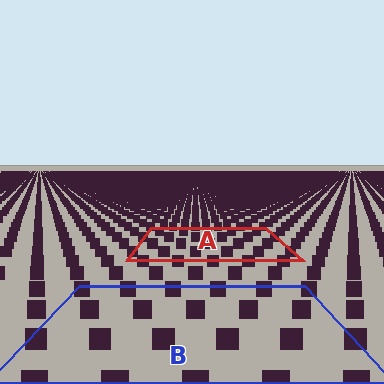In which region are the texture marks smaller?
The texture marks are smaller in region A, because it is farther away.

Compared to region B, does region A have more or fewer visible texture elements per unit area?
Region A has more texture elements per unit area — they are packed more densely because it is farther away.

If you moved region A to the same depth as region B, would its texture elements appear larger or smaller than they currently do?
They would appear larger. At a closer depth, the same texture elements are projected at a bigger on-screen size.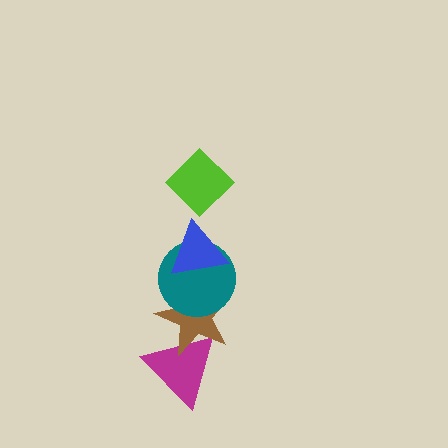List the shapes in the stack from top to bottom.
From top to bottom: the lime diamond, the blue triangle, the teal circle, the brown star, the magenta triangle.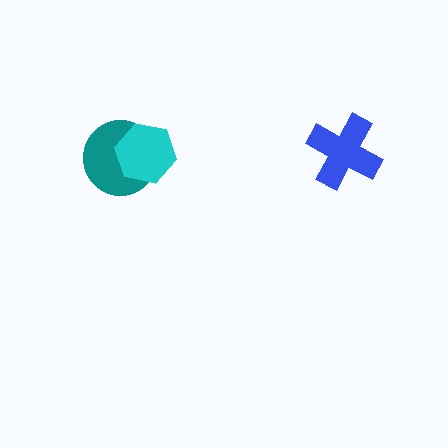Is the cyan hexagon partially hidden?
No, no other shape covers it.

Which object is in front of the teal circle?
The cyan hexagon is in front of the teal circle.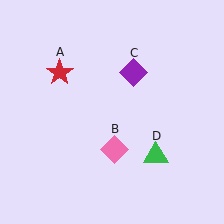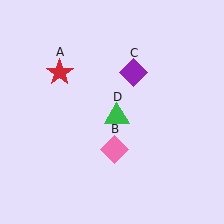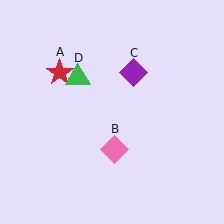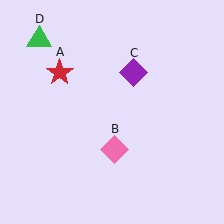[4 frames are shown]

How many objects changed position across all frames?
1 object changed position: green triangle (object D).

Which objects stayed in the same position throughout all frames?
Red star (object A) and pink diamond (object B) and purple diamond (object C) remained stationary.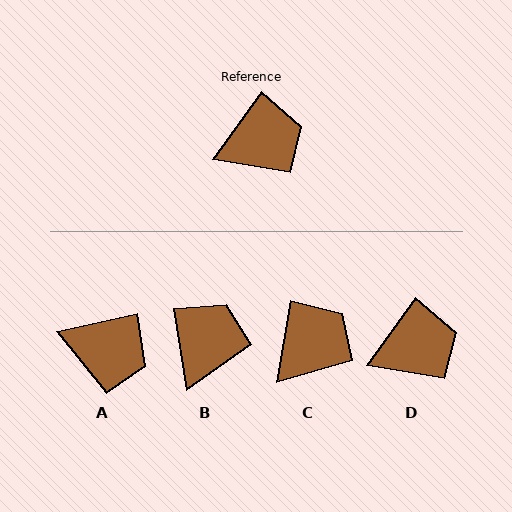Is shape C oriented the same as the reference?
No, it is off by about 26 degrees.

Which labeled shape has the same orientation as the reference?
D.